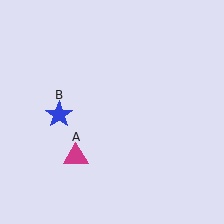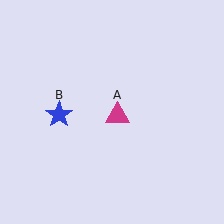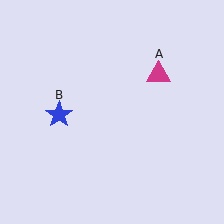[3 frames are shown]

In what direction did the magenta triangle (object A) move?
The magenta triangle (object A) moved up and to the right.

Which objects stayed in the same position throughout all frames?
Blue star (object B) remained stationary.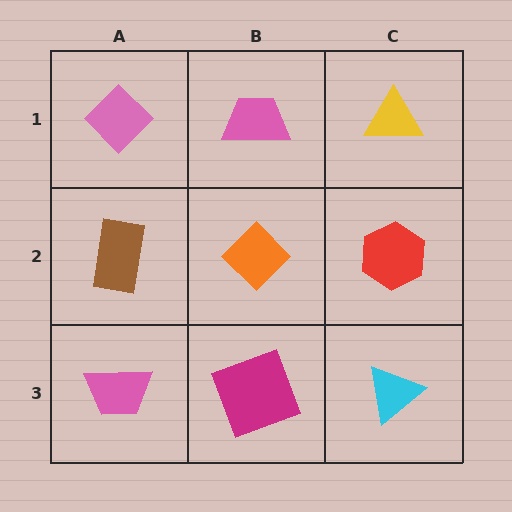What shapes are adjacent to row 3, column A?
A brown rectangle (row 2, column A), a magenta square (row 3, column B).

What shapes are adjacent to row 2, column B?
A pink trapezoid (row 1, column B), a magenta square (row 3, column B), a brown rectangle (row 2, column A), a red hexagon (row 2, column C).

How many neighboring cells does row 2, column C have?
3.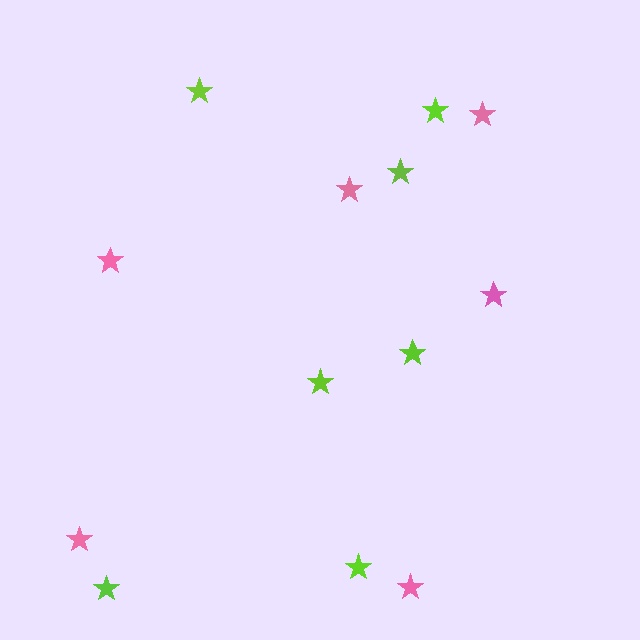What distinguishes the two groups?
There are 2 groups: one group of pink stars (6) and one group of lime stars (7).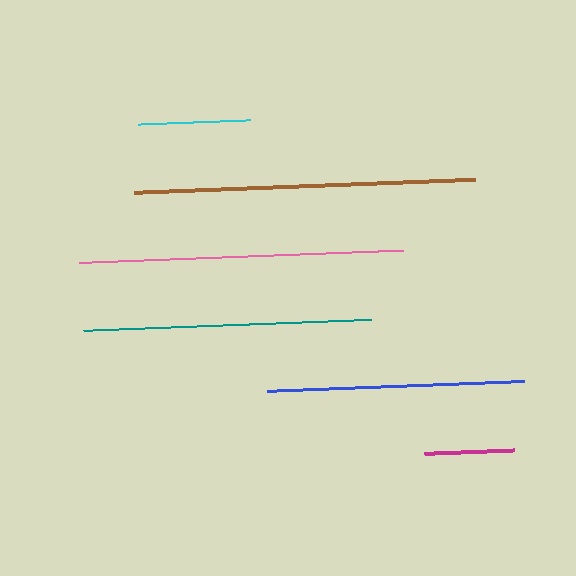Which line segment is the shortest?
The magenta line is the shortest at approximately 90 pixels.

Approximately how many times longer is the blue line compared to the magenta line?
The blue line is approximately 2.8 times the length of the magenta line.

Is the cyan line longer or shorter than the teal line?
The teal line is longer than the cyan line.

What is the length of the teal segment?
The teal segment is approximately 288 pixels long.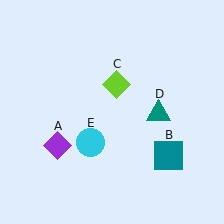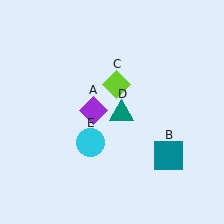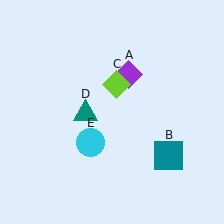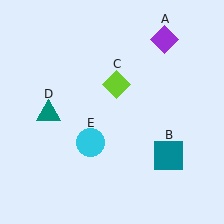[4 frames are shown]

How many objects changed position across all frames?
2 objects changed position: purple diamond (object A), teal triangle (object D).